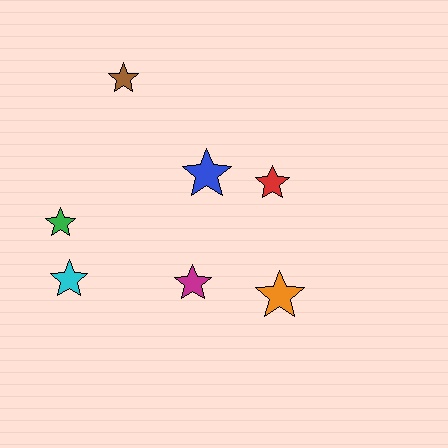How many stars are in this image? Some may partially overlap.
There are 7 stars.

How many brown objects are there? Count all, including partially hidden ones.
There is 1 brown object.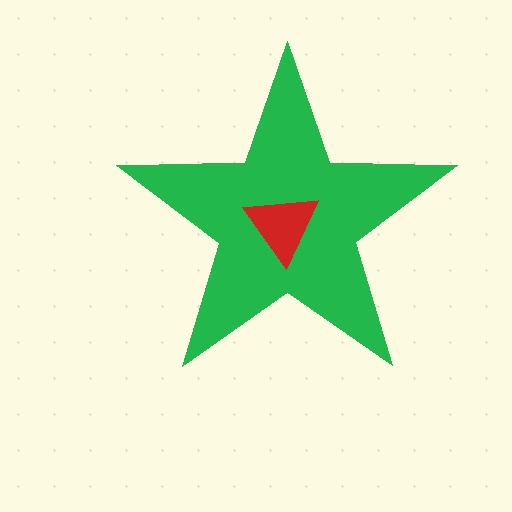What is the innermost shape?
The red triangle.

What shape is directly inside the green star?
The red triangle.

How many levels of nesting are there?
2.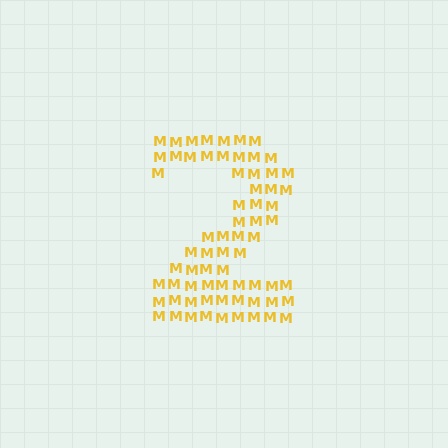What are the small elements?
The small elements are letter M's.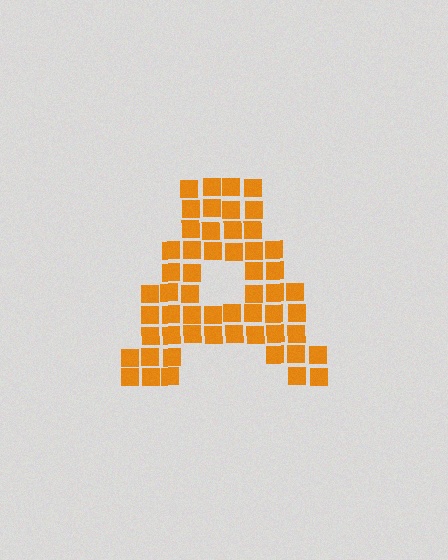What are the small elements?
The small elements are squares.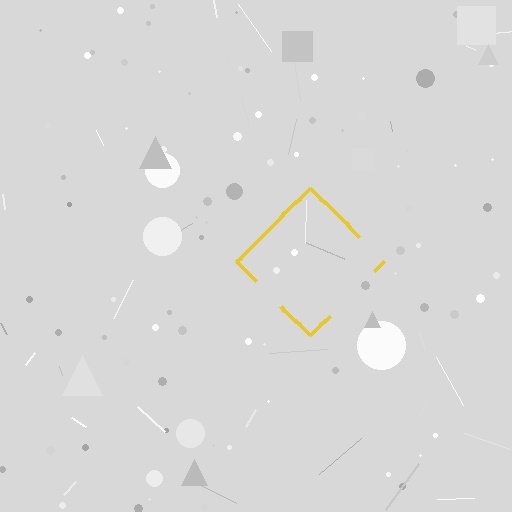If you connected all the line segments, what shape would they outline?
They would outline a diamond.